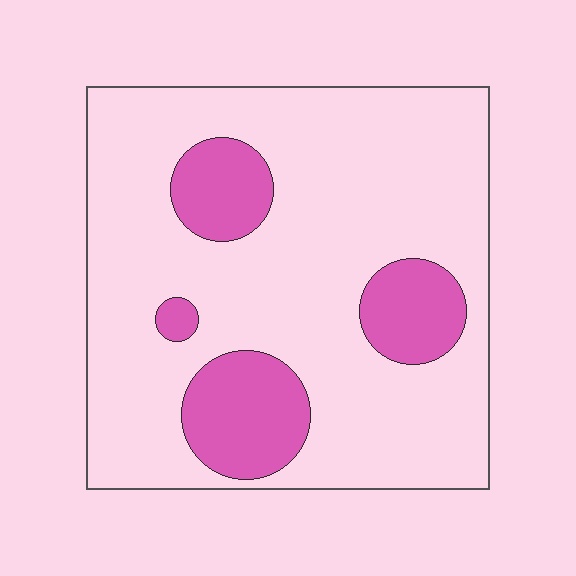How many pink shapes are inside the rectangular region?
4.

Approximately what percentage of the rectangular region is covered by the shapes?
Approximately 20%.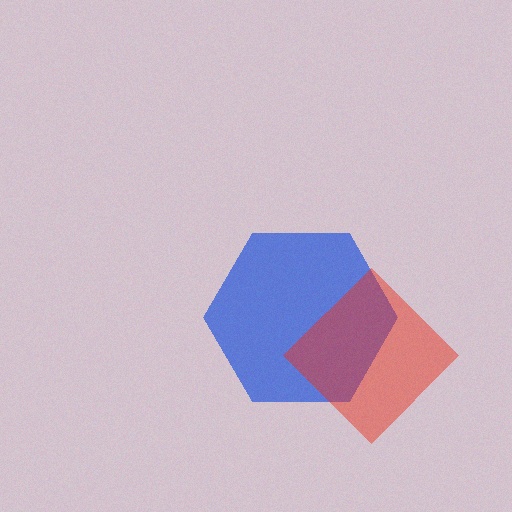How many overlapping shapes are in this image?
There are 2 overlapping shapes in the image.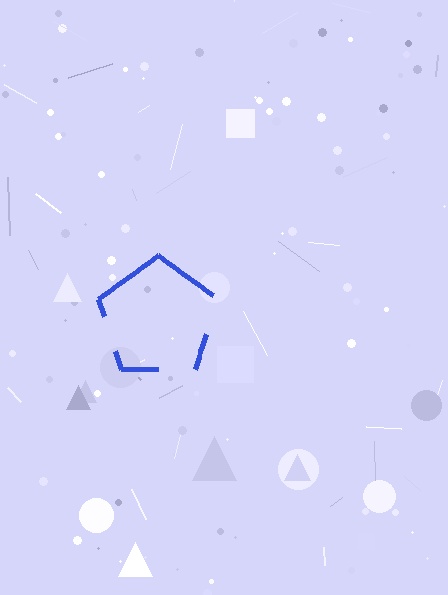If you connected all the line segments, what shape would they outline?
They would outline a pentagon.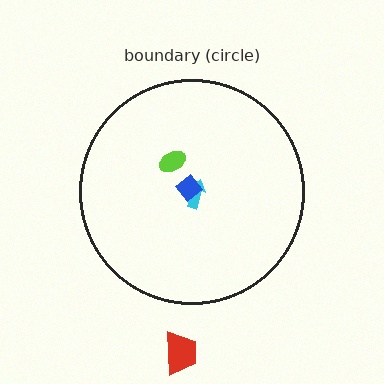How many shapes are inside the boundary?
3 inside, 1 outside.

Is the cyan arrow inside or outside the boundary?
Inside.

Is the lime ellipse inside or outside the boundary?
Inside.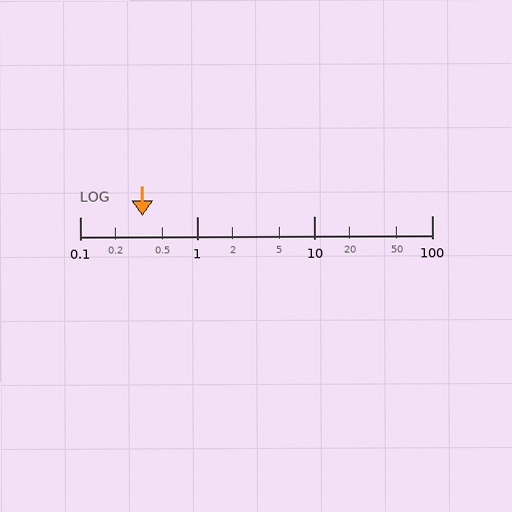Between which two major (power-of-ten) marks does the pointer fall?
The pointer is between 0.1 and 1.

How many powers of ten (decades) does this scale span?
The scale spans 3 decades, from 0.1 to 100.